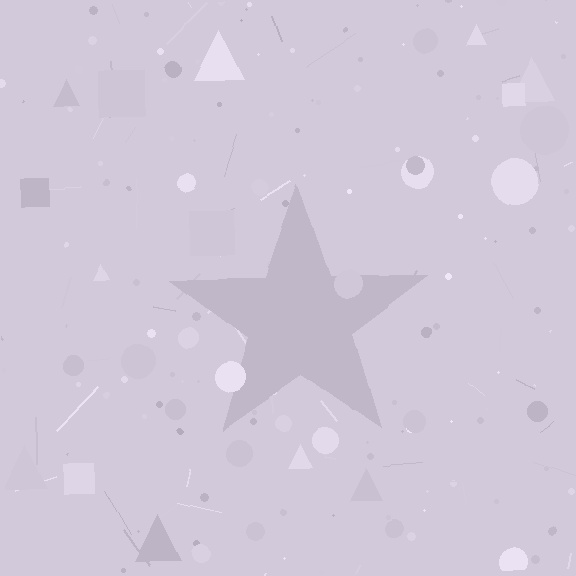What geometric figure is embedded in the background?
A star is embedded in the background.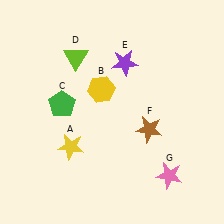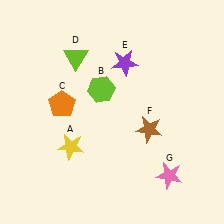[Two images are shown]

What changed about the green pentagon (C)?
In Image 1, C is green. In Image 2, it changed to orange.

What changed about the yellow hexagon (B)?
In Image 1, B is yellow. In Image 2, it changed to lime.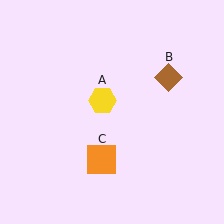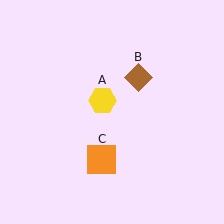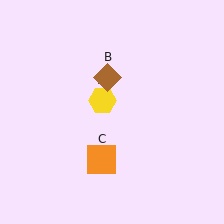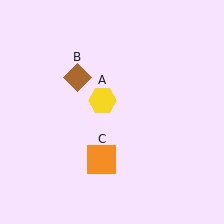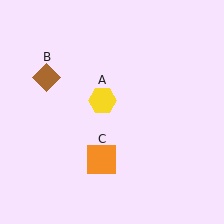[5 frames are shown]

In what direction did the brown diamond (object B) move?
The brown diamond (object B) moved left.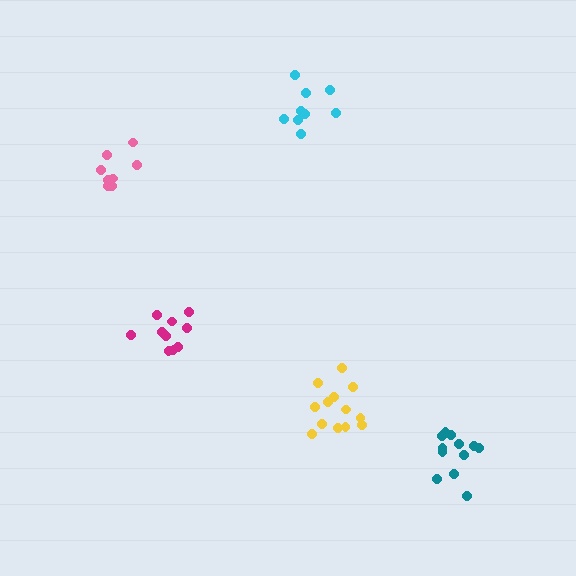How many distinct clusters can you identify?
There are 5 distinct clusters.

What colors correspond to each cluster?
The clusters are colored: yellow, magenta, cyan, pink, teal.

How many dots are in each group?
Group 1: 13 dots, Group 2: 12 dots, Group 3: 9 dots, Group 4: 8 dots, Group 5: 12 dots (54 total).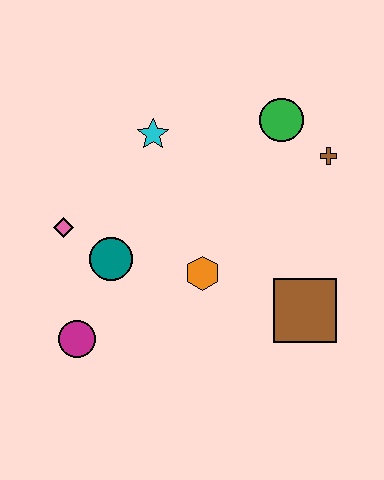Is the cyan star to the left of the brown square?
Yes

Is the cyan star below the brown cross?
No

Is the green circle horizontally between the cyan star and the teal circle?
No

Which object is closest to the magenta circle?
The teal circle is closest to the magenta circle.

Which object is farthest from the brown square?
The pink diamond is farthest from the brown square.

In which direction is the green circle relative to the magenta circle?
The green circle is above the magenta circle.